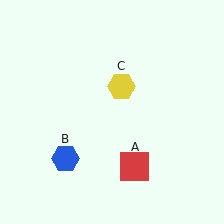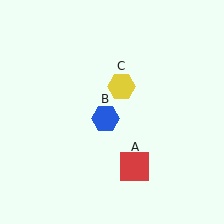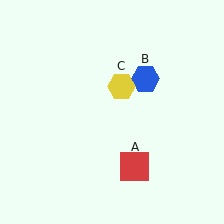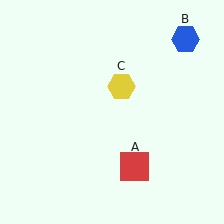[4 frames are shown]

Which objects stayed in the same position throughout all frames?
Red square (object A) and yellow hexagon (object C) remained stationary.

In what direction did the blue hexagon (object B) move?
The blue hexagon (object B) moved up and to the right.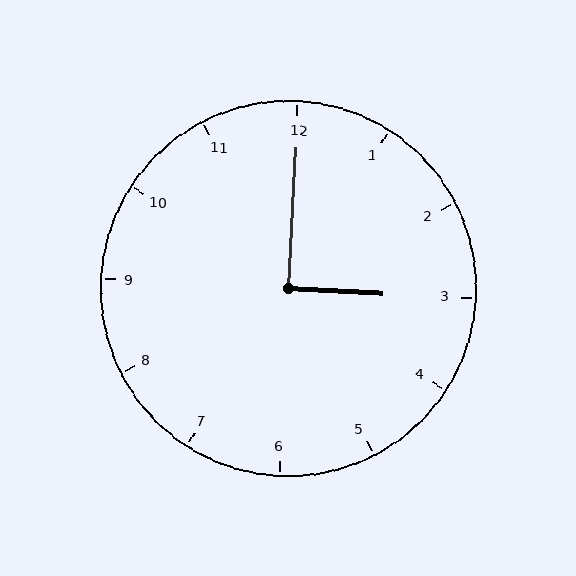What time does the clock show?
3:00.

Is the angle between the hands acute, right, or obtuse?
It is right.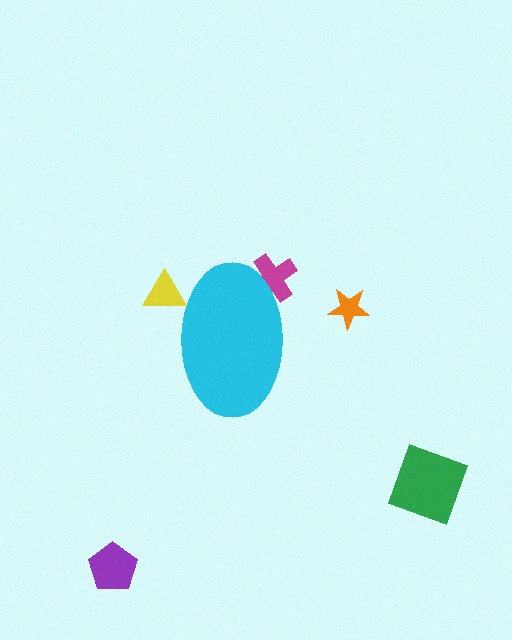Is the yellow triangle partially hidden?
Yes, the yellow triangle is partially hidden behind the cyan ellipse.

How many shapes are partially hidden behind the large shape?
2 shapes are partially hidden.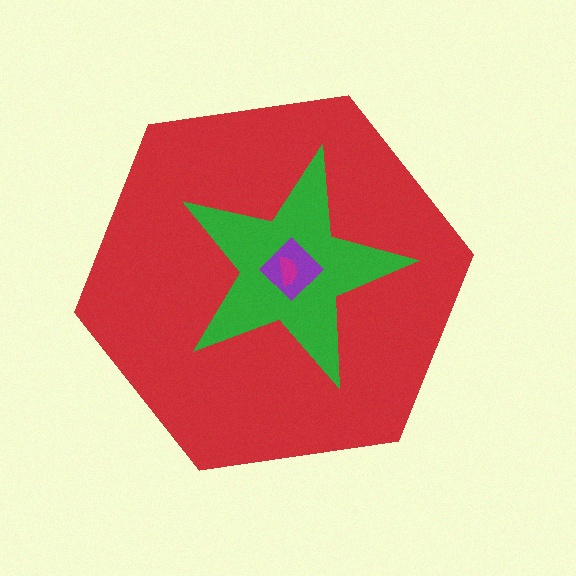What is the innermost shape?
The magenta semicircle.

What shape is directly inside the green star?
The purple diamond.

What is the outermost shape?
The red hexagon.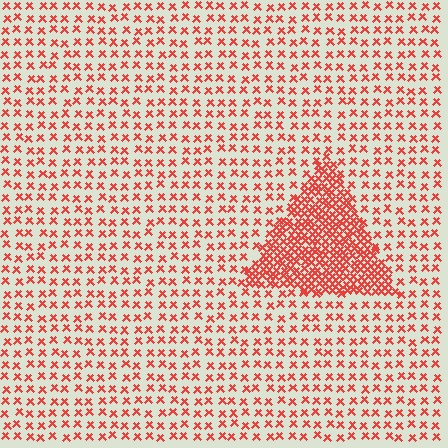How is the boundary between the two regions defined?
The boundary is defined by a change in element density (approximately 2.9x ratio). All elements are the same color, size, and shape.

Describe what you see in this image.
The image contains small red elements arranged at two different densities. A triangle-shaped region is visible where the elements are more densely packed than the surrounding area.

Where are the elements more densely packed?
The elements are more densely packed inside the triangle boundary.